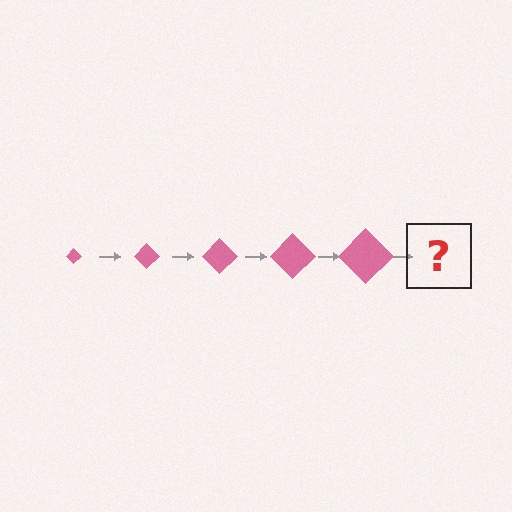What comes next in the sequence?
The next element should be a pink diamond, larger than the previous one.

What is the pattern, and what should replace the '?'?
The pattern is that the diamond gets progressively larger each step. The '?' should be a pink diamond, larger than the previous one.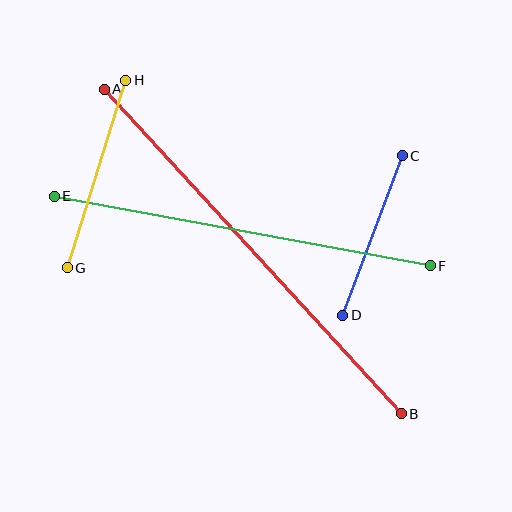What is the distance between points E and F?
The distance is approximately 382 pixels.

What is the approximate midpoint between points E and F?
The midpoint is at approximately (242, 231) pixels.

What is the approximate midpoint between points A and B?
The midpoint is at approximately (253, 252) pixels.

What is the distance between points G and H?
The distance is approximately 197 pixels.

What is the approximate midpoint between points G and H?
The midpoint is at approximately (97, 174) pixels.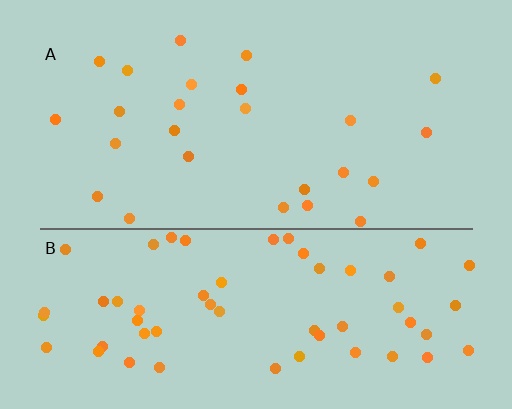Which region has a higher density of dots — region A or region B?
B (the bottom).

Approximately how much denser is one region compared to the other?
Approximately 2.4× — region B over region A.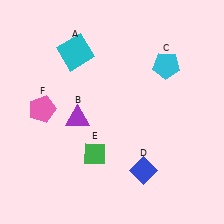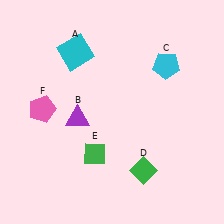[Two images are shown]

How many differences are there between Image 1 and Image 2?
There is 1 difference between the two images.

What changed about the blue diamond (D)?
In Image 1, D is blue. In Image 2, it changed to green.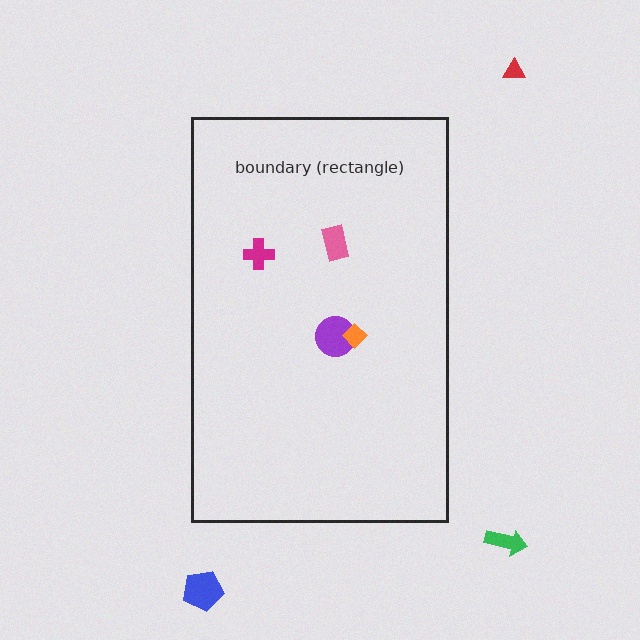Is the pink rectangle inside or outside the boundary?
Inside.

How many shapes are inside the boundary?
4 inside, 3 outside.